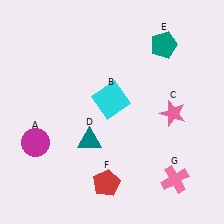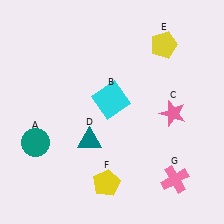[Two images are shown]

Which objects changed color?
A changed from magenta to teal. E changed from teal to yellow. F changed from red to yellow.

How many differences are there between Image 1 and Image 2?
There are 3 differences between the two images.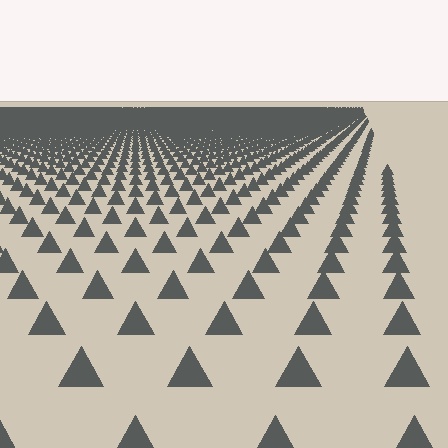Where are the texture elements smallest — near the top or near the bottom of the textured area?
Near the top.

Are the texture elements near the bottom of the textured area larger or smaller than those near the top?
Larger. Near the bottom, elements are closer to the viewer and appear at a bigger on-screen size.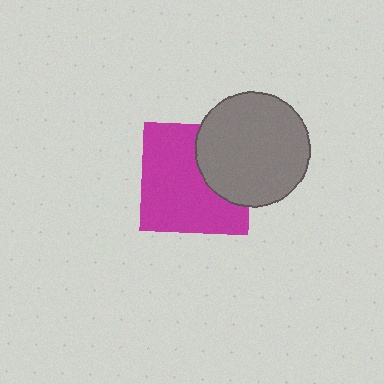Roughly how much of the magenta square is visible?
Most of it is visible (roughly 68%).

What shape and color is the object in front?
The object in front is a gray circle.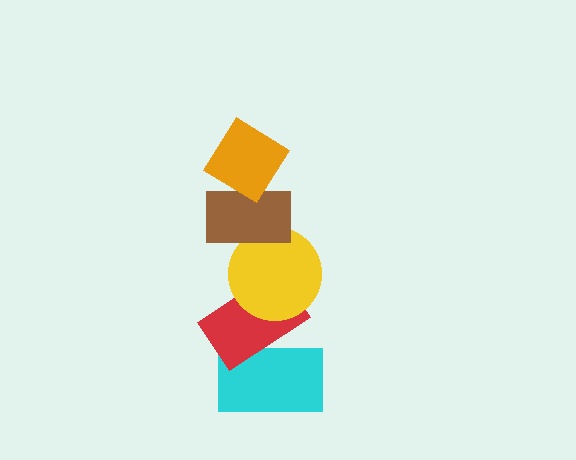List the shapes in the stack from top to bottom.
From top to bottom: the orange diamond, the brown rectangle, the yellow circle, the red rectangle, the cyan rectangle.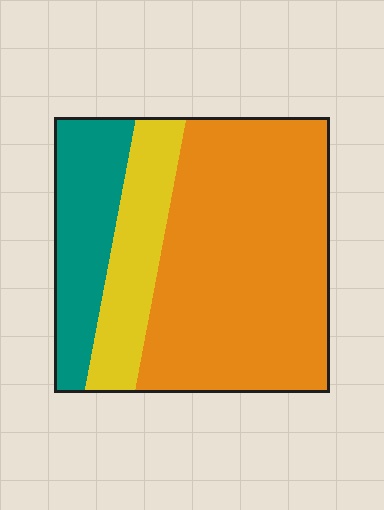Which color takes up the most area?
Orange, at roughly 60%.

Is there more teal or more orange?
Orange.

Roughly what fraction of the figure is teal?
Teal covers 20% of the figure.